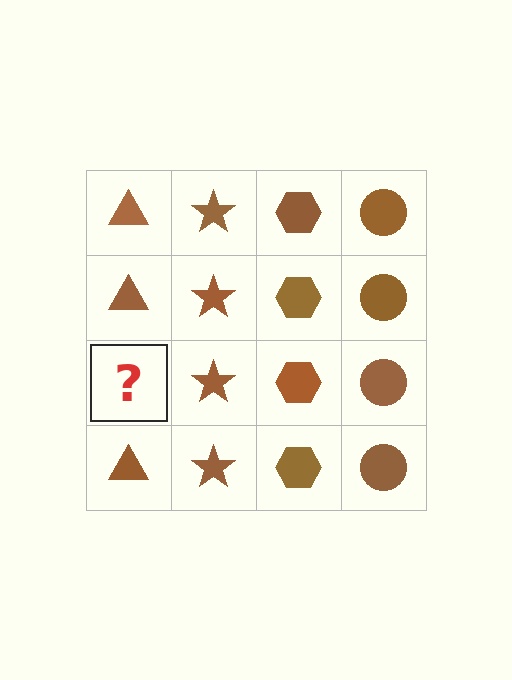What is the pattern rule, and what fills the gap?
The rule is that each column has a consistent shape. The gap should be filled with a brown triangle.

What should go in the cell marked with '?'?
The missing cell should contain a brown triangle.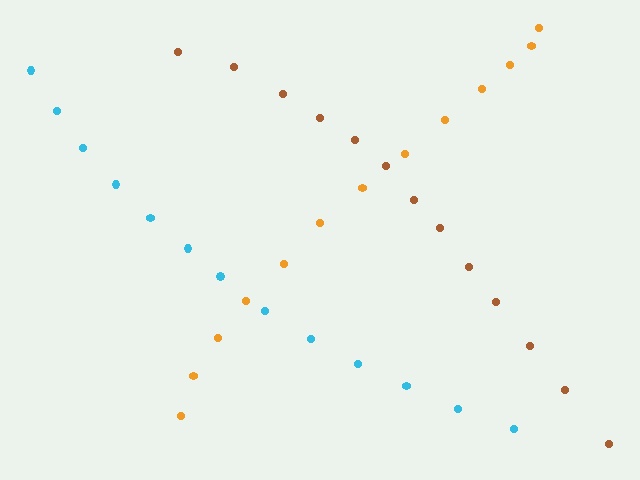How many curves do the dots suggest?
There are 3 distinct paths.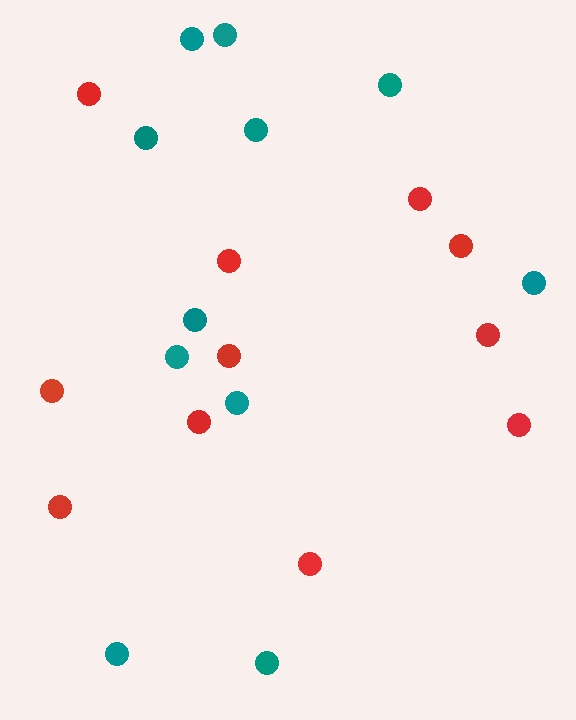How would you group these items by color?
There are 2 groups: one group of red circles (11) and one group of teal circles (11).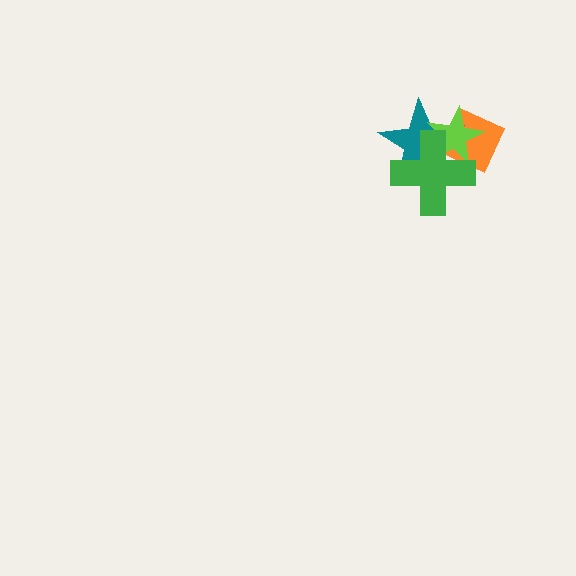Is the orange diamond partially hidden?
Yes, it is partially covered by another shape.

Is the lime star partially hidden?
Yes, it is partially covered by another shape.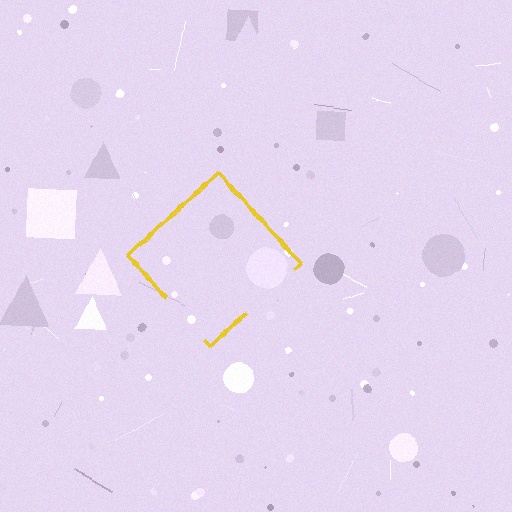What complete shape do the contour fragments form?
The contour fragments form a diamond.